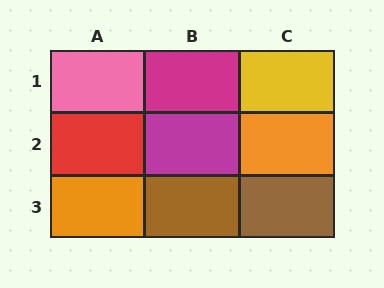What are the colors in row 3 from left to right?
Orange, brown, brown.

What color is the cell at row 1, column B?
Magenta.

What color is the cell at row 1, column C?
Yellow.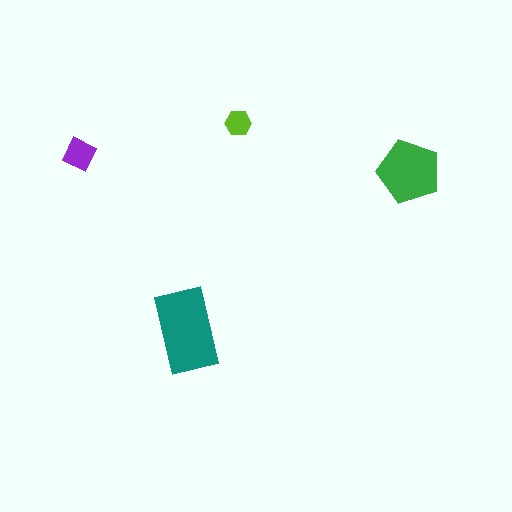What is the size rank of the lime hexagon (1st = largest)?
4th.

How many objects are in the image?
There are 4 objects in the image.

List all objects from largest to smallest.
The teal rectangle, the green pentagon, the purple square, the lime hexagon.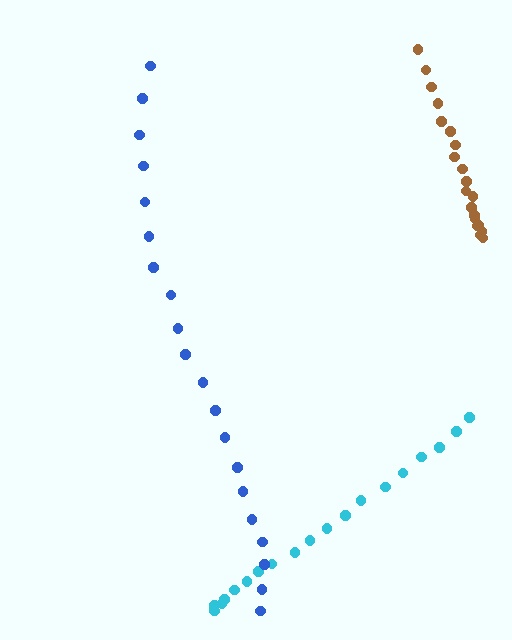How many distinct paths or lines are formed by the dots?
There are 3 distinct paths.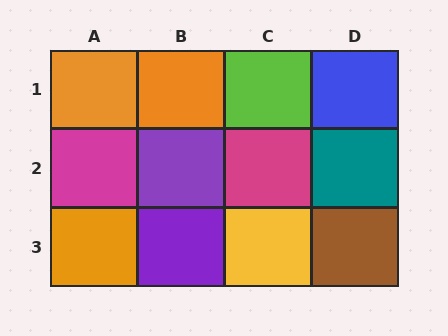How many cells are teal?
1 cell is teal.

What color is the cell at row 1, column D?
Blue.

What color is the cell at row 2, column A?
Magenta.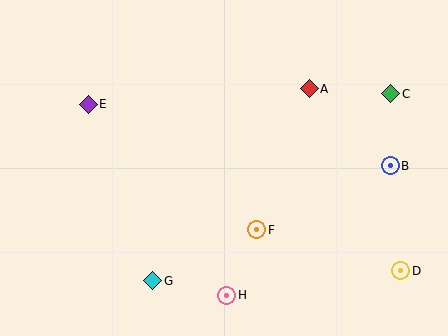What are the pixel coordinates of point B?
Point B is at (390, 166).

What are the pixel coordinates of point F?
Point F is at (257, 230).